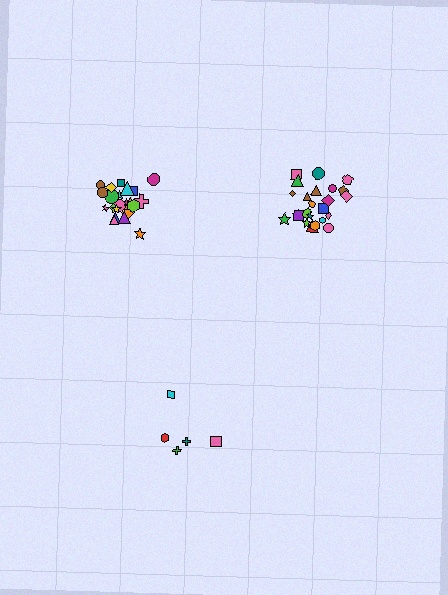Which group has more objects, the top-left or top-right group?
The top-right group.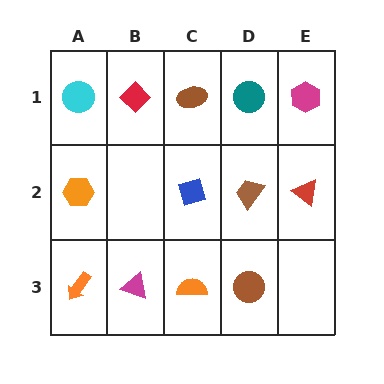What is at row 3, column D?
A brown circle.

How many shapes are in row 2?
4 shapes.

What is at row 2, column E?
A red triangle.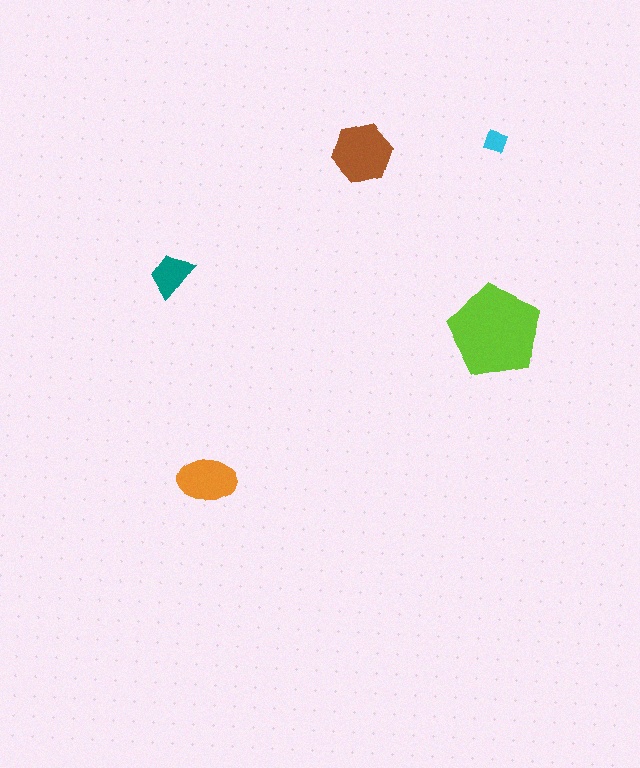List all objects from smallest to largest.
The cyan diamond, the teal trapezoid, the orange ellipse, the brown hexagon, the lime pentagon.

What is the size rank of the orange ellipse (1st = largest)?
3rd.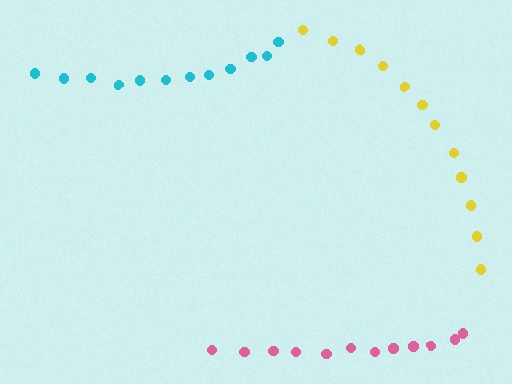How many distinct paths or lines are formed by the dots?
There are 3 distinct paths.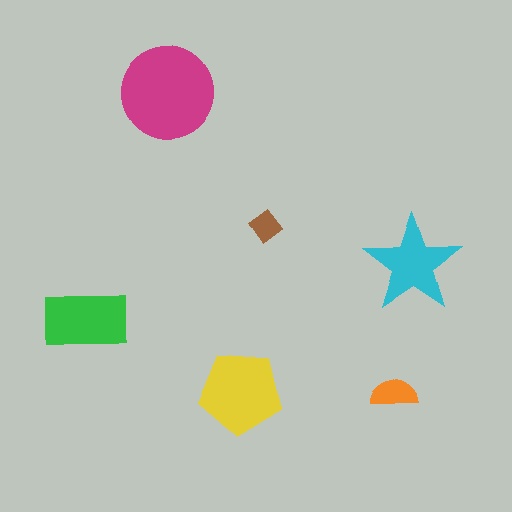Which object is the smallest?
The brown diamond.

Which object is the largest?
The magenta circle.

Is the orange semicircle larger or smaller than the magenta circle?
Smaller.